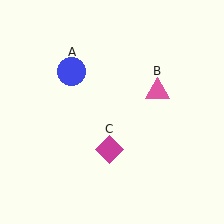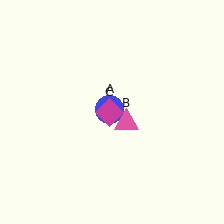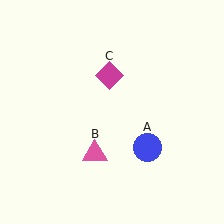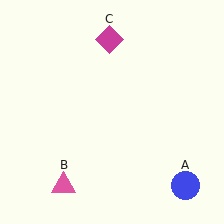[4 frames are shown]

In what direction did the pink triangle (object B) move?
The pink triangle (object B) moved down and to the left.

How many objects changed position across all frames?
3 objects changed position: blue circle (object A), pink triangle (object B), magenta diamond (object C).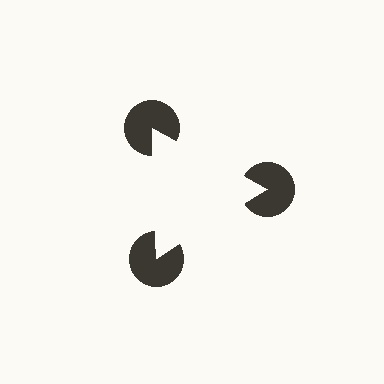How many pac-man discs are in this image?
There are 3 — one at each vertex of the illusory triangle.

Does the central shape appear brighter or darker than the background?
It typically appears slightly brighter than the background, even though no actual brightness change is drawn.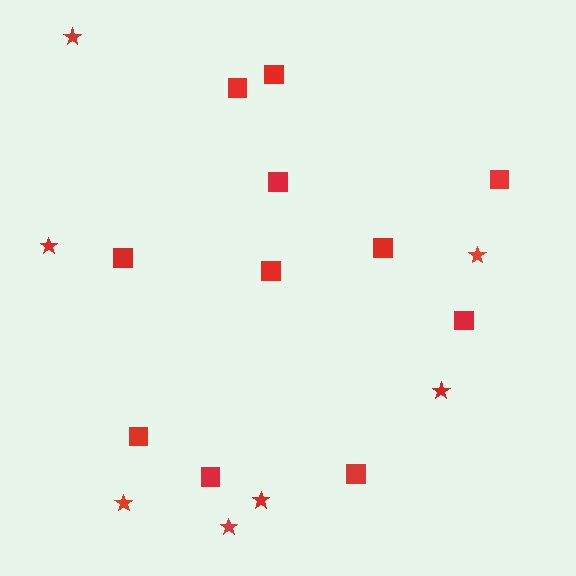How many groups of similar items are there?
There are 2 groups: one group of stars (7) and one group of squares (11).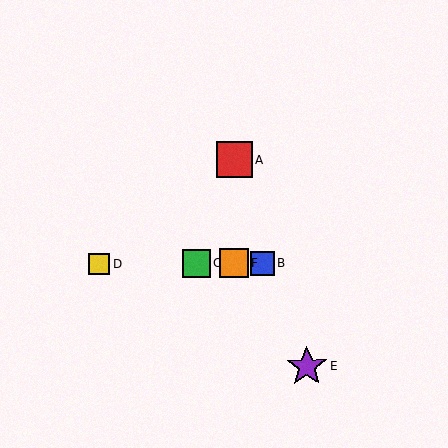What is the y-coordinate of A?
Object A is at y≈160.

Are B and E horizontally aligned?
No, B is at y≈263 and E is at y≈366.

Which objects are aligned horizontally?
Objects B, C, D, F are aligned horizontally.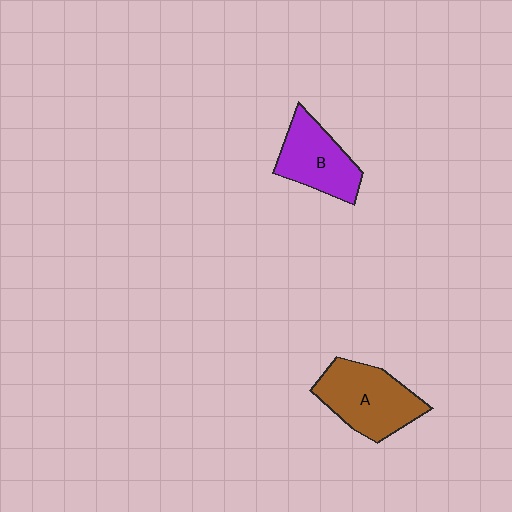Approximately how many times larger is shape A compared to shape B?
Approximately 1.2 times.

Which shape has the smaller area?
Shape B (purple).